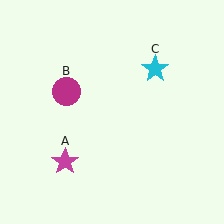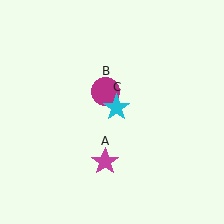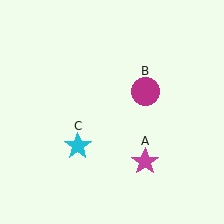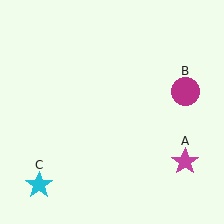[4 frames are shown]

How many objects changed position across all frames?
3 objects changed position: magenta star (object A), magenta circle (object B), cyan star (object C).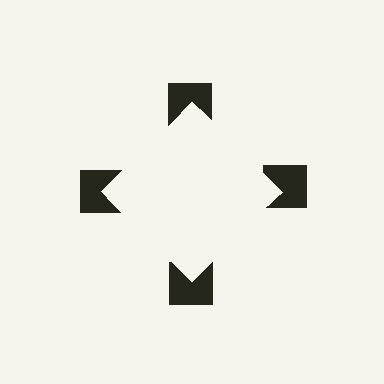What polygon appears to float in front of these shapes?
An illusory square — its edges are inferred from the aligned wedge cuts in the notched squares, not physically drawn.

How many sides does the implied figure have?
4 sides.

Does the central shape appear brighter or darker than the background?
It typically appears slightly brighter than the background, even though no actual brightness change is drawn.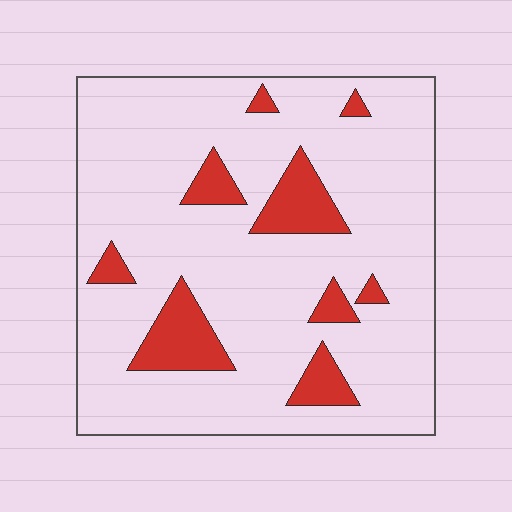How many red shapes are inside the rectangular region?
9.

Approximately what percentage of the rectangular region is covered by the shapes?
Approximately 15%.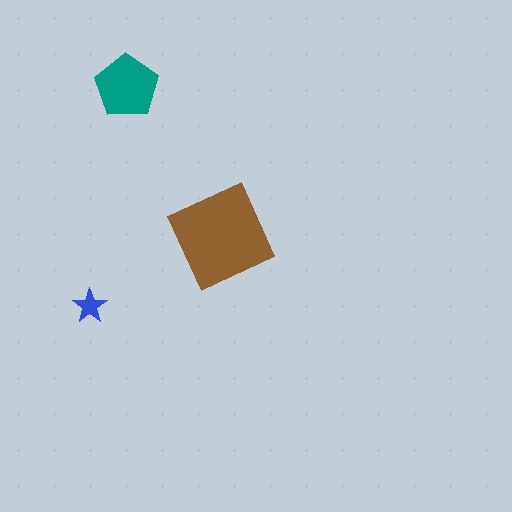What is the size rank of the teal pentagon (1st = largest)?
2nd.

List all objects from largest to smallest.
The brown diamond, the teal pentagon, the blue star.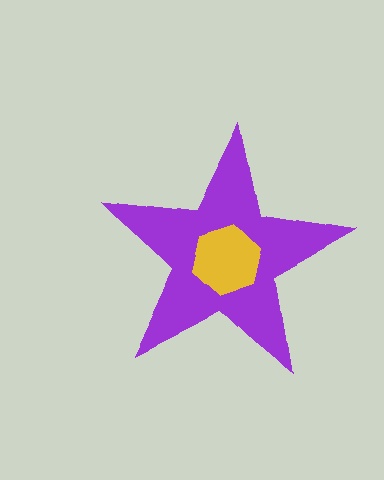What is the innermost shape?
The yellow hexagon.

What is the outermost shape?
The purple star.